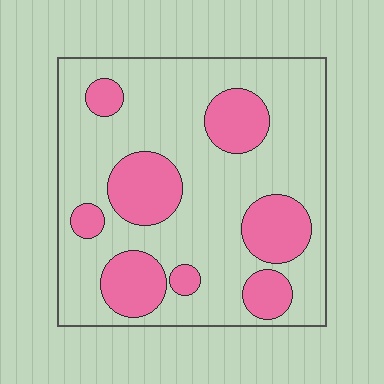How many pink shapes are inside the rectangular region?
8.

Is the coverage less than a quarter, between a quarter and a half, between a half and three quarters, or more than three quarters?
Between a quarter and a half.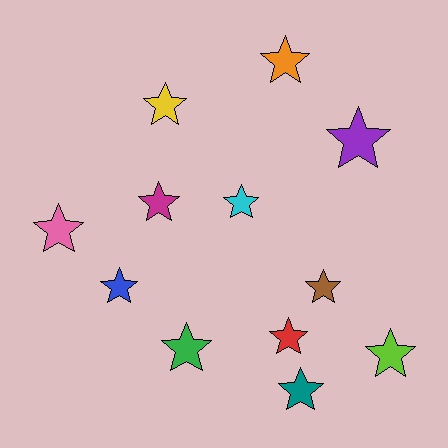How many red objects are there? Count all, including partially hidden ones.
There is 1 red object.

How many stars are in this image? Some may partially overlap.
There are 12 stars.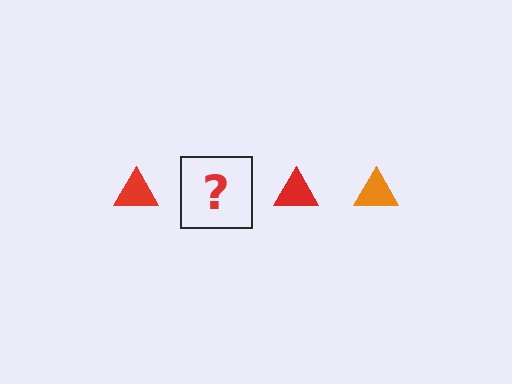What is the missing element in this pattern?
The missing element is an orange triangle.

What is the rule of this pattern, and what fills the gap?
The rule is that the pattern cycles through red, orange triangles. The gap should be filled with an orange triangle.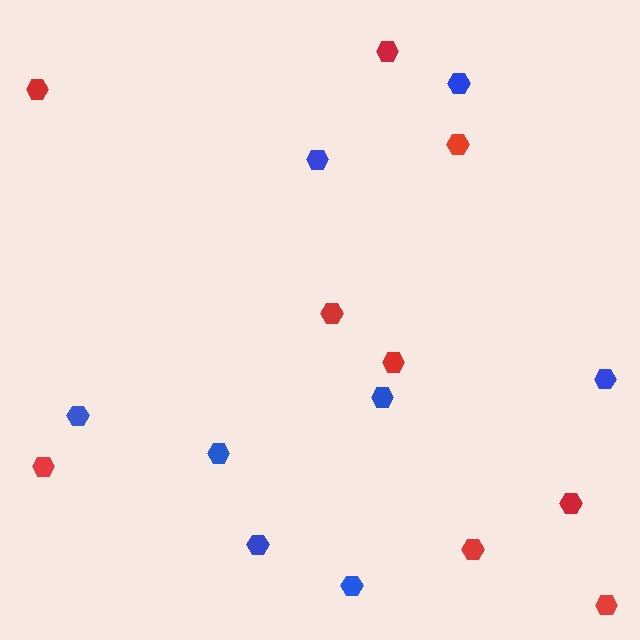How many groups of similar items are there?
There are 2 groups: one group of blue hexagons (8) and one group of red hexagons (9).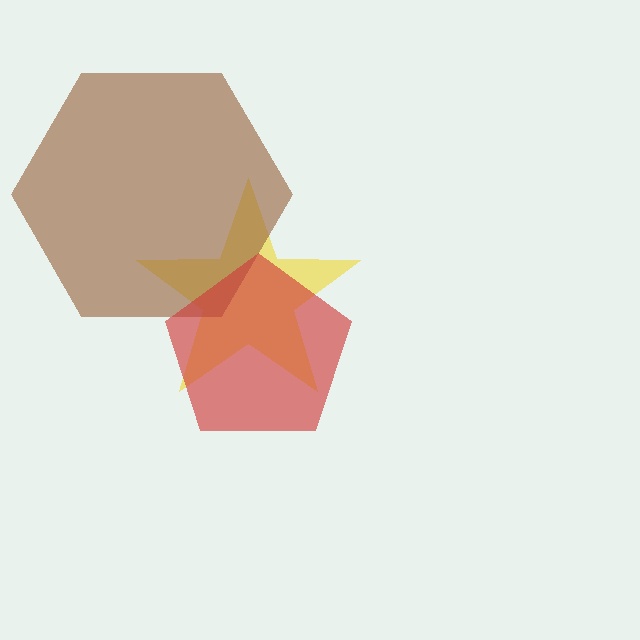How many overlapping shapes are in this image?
There are 3 overlapping shapes in the image.